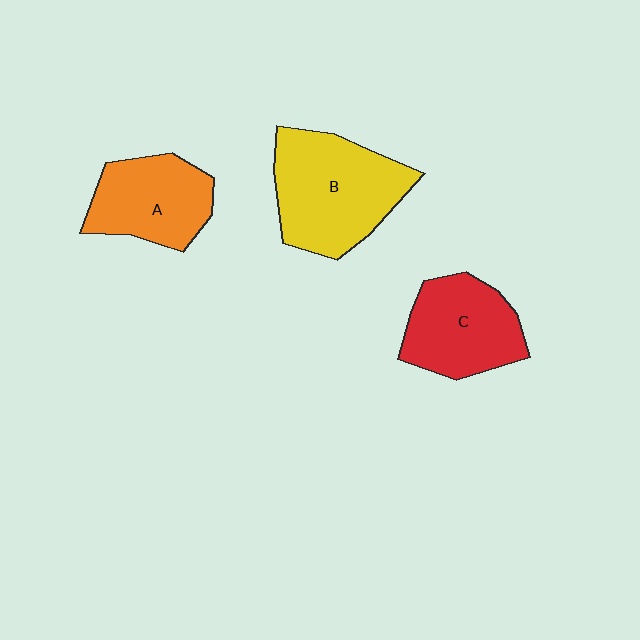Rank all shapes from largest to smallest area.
From largest to smallest: B (yellow), C (red), A (orange).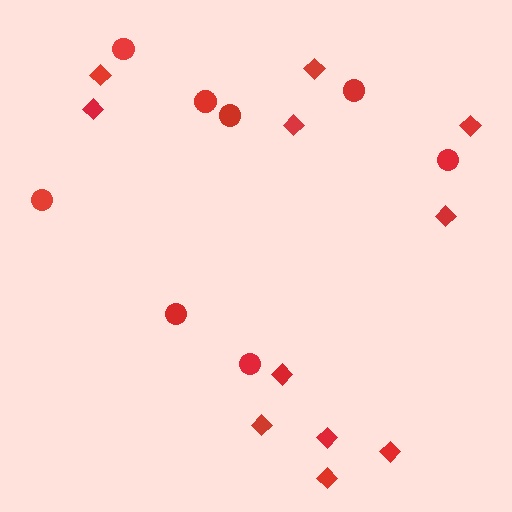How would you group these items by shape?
There are 2 groups: one group of diamonds (11) and one group of circles (8).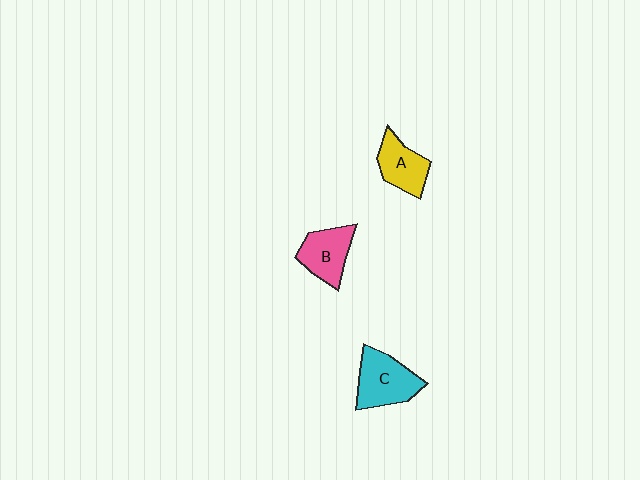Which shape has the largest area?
Shape C (cyan).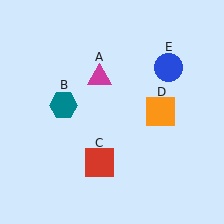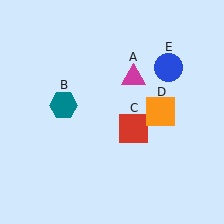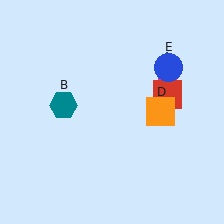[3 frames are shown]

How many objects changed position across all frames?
2 objects changed position: magenta triangle (object A), red square (object C).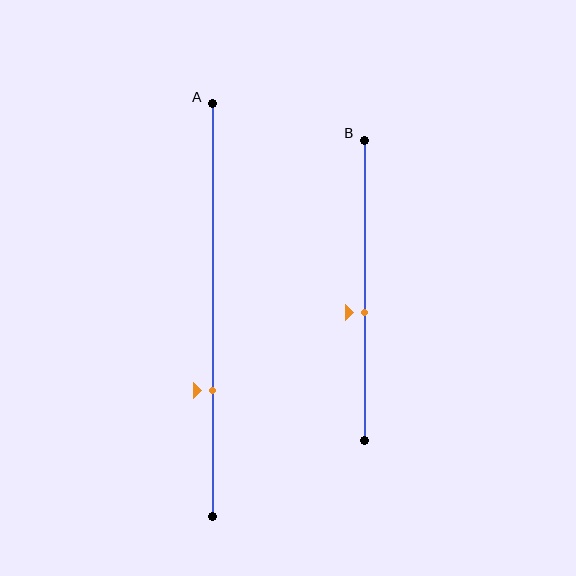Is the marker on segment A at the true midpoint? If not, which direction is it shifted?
No, the marker on segment A is shifted downward by about 20% of the segment length.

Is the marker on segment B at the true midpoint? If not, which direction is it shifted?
No, the marker on segment B is shifted downward by about 7% of the segment length.